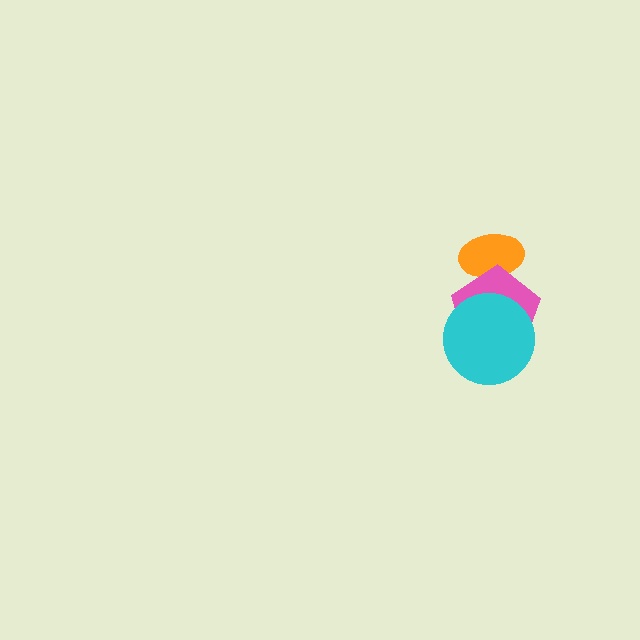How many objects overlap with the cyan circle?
1 object overlaps with the cyan circle.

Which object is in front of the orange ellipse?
The pink pentagon is in front of the orange ellipse.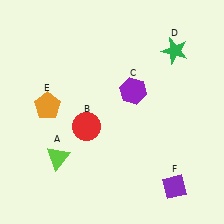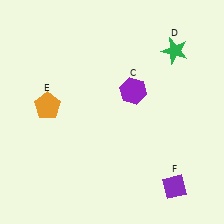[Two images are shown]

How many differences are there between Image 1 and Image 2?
There are 2 differences between the two images.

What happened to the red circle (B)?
The red circle (B) was removed in Image 2. It was in the bottom-left area of Image 1.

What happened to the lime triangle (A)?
The lime triangle (A) was removed in Image 2. It was in the bottom-left area of Image 1.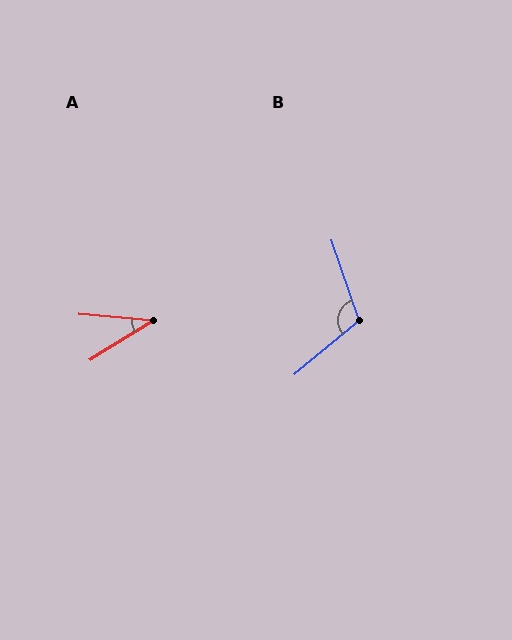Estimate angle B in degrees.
Approximately 111 degrees.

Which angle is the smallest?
A, at approximately 37 degrees.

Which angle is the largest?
B, at approximately 111 degrees.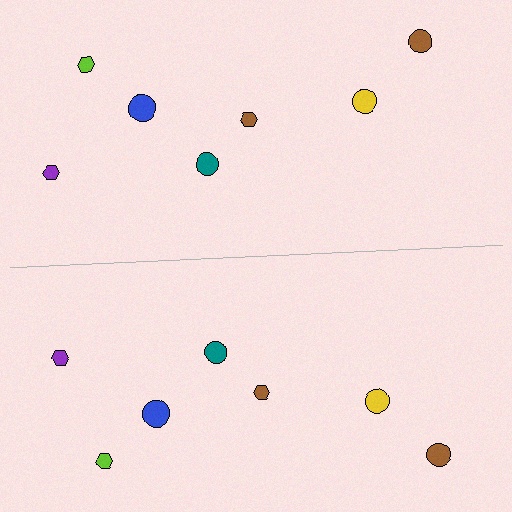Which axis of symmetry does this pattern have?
The pattern has a horizontal axis of symmetry running through the center of the image.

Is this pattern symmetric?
Yes, this pattern has bilateral (reflection) symmetry.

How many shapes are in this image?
There are 14 shapes in this image.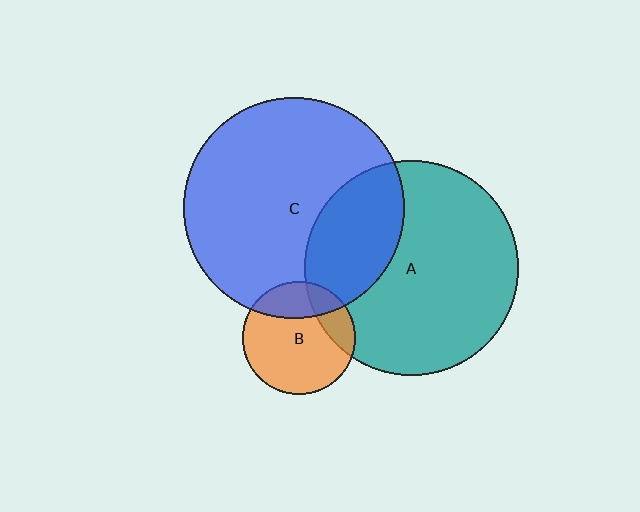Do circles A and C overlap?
Yes.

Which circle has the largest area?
Circle C (blue).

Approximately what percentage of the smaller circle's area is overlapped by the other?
Approximately 30%.